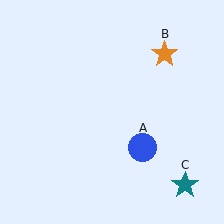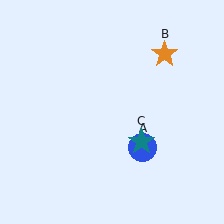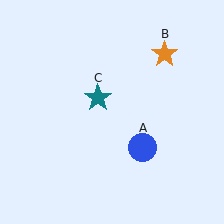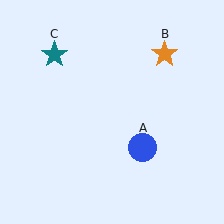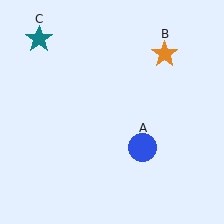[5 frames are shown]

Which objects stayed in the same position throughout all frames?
Blue circle (object A) and orange star (object B) remained stationary.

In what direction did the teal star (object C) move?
The teal star (object C) moved up and to the left.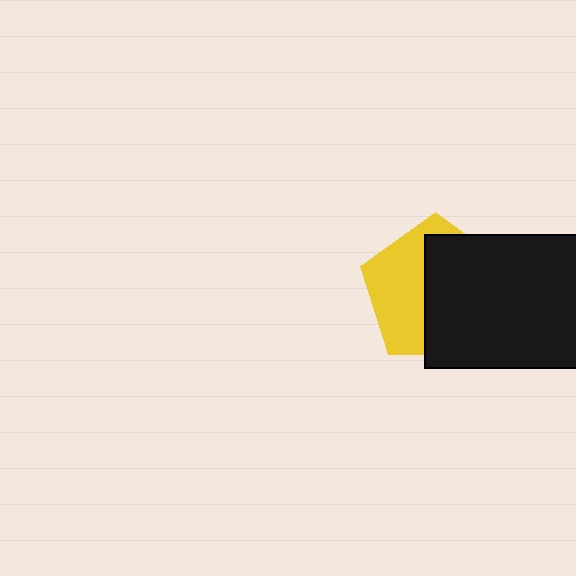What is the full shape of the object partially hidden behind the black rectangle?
The partially hidden object is a yellow pentagon.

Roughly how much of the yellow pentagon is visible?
A small part of it is visible (roughly 43%).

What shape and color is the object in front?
The object in front is a black rectangle.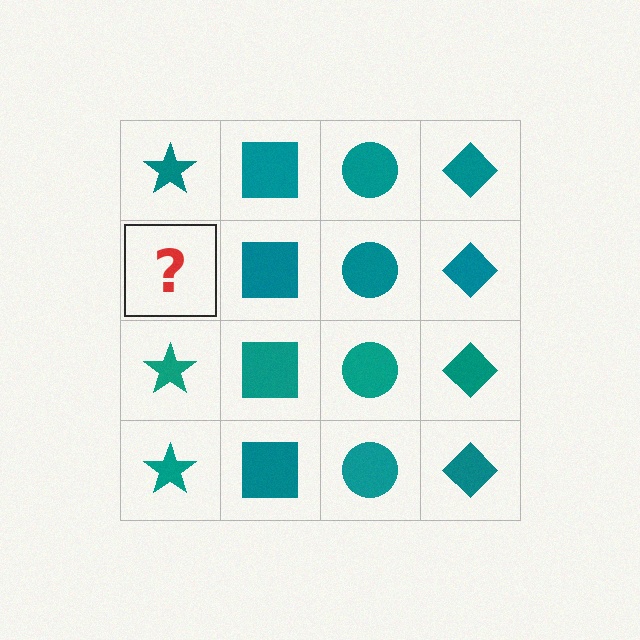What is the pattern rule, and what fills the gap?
The rule is that each column has a consistent shape. The gap should be filled with a teal star.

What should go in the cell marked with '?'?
The missing cell should contain a teal star.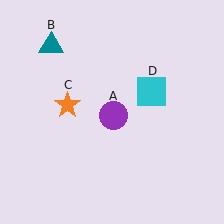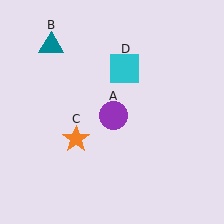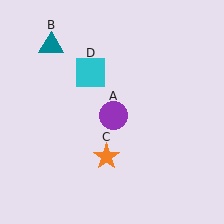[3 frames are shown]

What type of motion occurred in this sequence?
The orange star (object C), cyan square (object D) rotated counterclockwise around the center of the scene.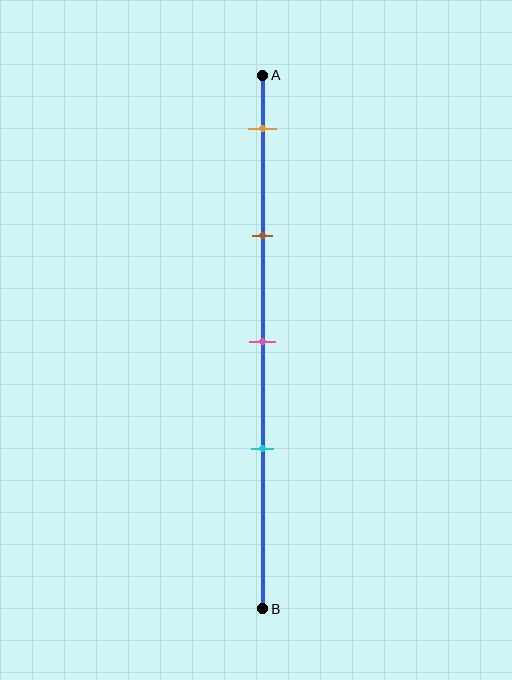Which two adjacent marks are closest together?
The pink and cyan marks are the closest adjacent pair.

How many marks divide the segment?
There are 4 marks dividing the segment.